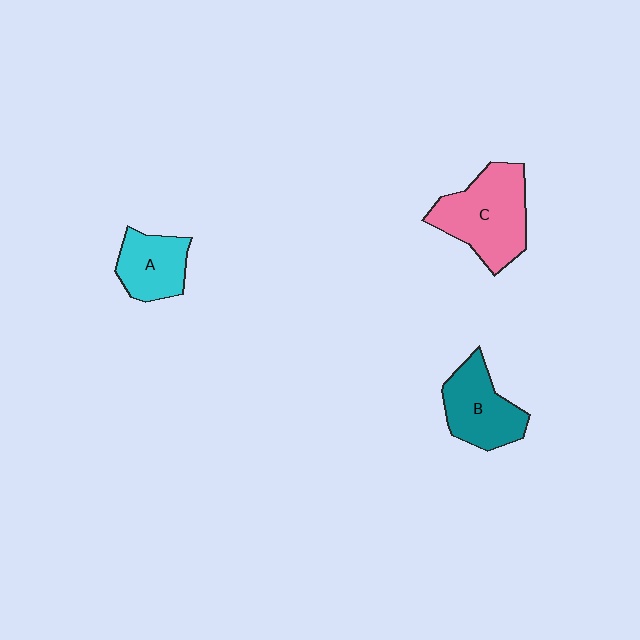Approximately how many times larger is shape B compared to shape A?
Approximately 1.2 times.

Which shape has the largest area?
Shape C (pink).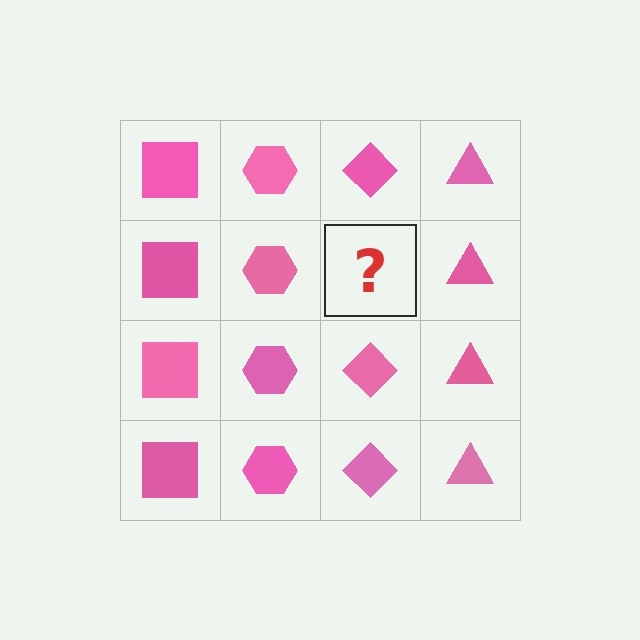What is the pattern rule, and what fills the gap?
The rule is that each column has a consistent shape. The gap should be filled with a pink diamond.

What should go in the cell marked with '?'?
The missing cell should contain a pink diamond.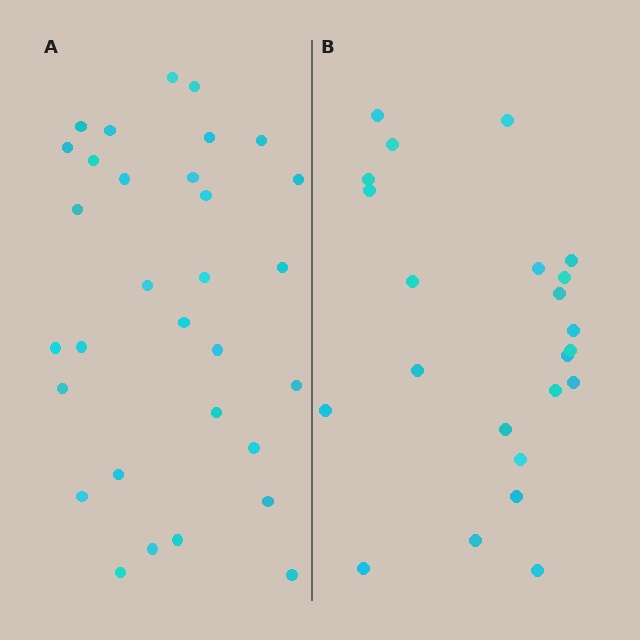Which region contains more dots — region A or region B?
Region A (the left region) has more dots.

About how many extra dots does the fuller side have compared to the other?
Region A has roughly 8 or so more dots than region B.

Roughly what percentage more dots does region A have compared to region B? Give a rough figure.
About 35% more.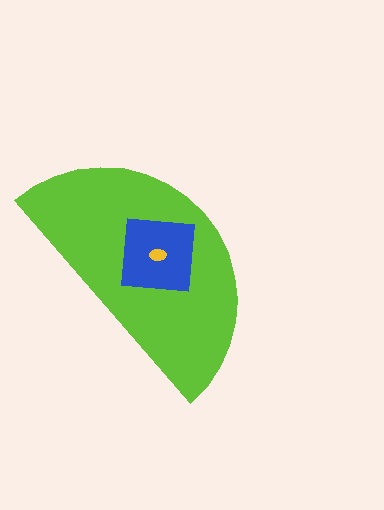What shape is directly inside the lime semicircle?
The blue square.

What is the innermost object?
The yellow ellipse.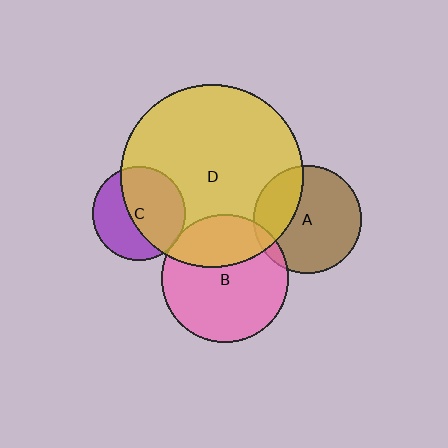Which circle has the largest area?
Circle D (yellow).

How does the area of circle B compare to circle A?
Approximately 1.4 times.